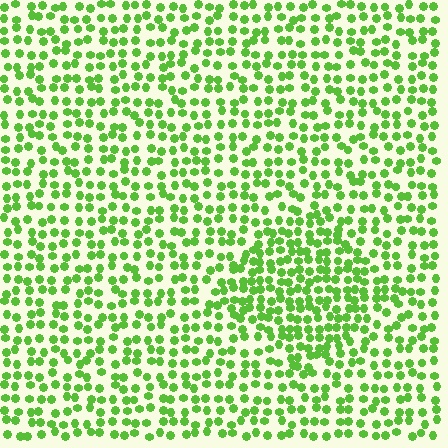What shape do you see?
I see a diamond.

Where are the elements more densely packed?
The elements are more densely packed inside the diamond boundary.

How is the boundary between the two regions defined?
The boundary is defined by a change in element density (approximately 1.6x ratio). All elements are the same color, size, and shape.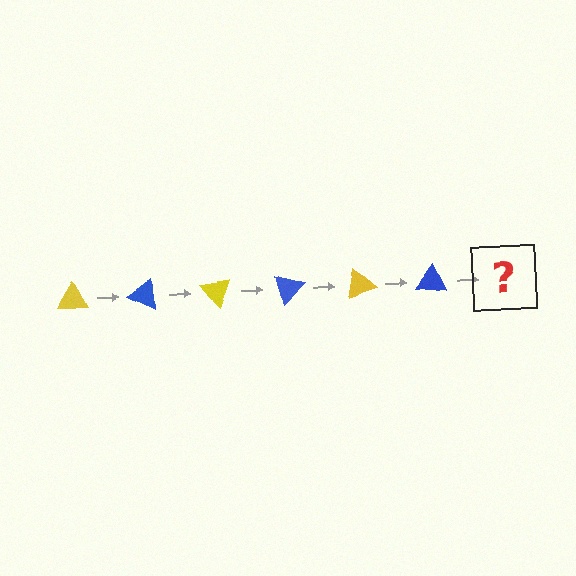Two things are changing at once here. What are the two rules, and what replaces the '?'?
The two rules are that it rotates 25 degrees each step and the color cycles through yellow and blue. The '?' should be a yellow triangle, rotated 150 degrees from the start.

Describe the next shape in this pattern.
It should be a yellow triangle, rotated 150 degrees from the start.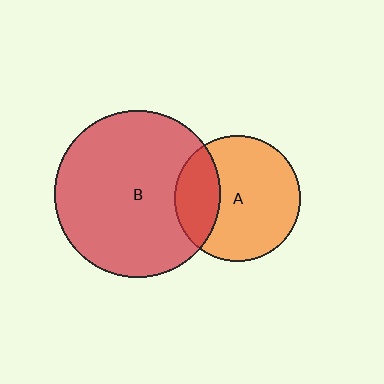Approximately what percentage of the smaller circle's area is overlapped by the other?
Approximately 25%.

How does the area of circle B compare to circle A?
Approximately 1.7 times.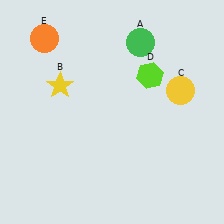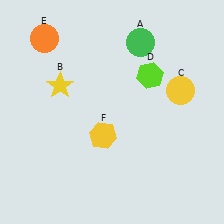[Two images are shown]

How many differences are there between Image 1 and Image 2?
There is 1 difference between the two images.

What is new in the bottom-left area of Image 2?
A yellow hexagon (F) was added in the bottom-left area of Image 2.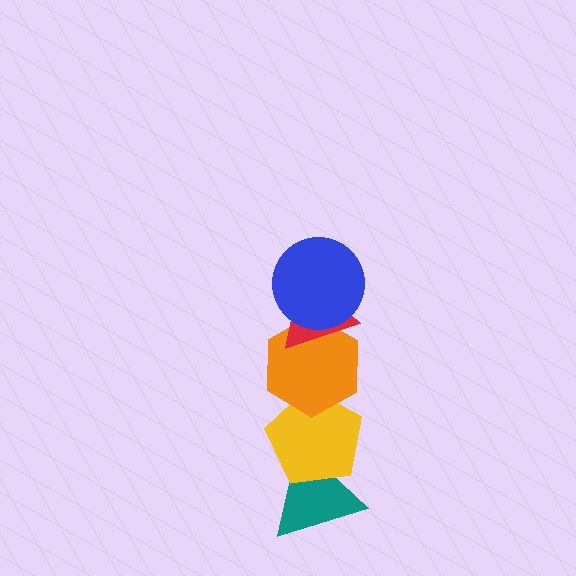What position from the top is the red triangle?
The red triangle is 2nd from the top.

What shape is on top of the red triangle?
The blue circle is on top of the red triangle.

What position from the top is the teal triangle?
The teal triangle is 5th from the top.